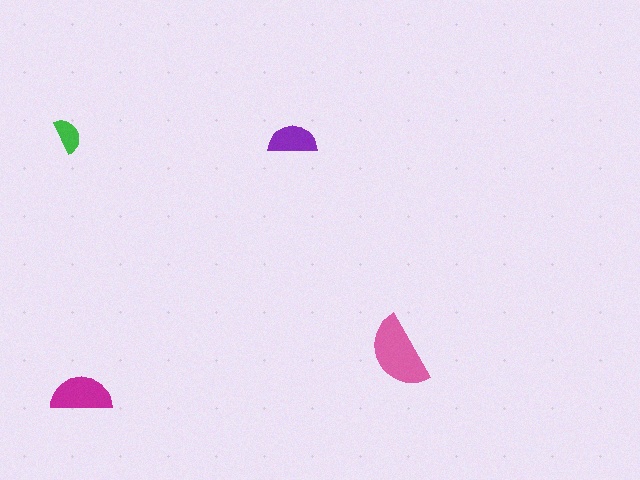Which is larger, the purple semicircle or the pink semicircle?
The pink one.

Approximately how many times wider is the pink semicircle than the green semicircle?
About 2 times wider.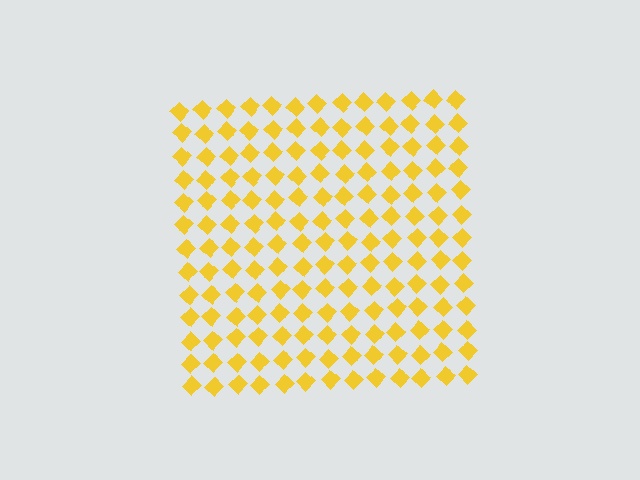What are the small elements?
The small elements are diamonds.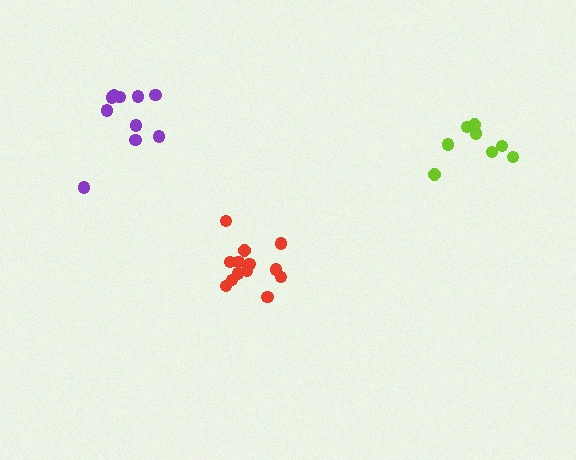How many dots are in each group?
Group 1: 8 dots, Group 2: 10 dots, Group 3: 13 dots (31 total).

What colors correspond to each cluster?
The clusters are colored: lime, purple, red.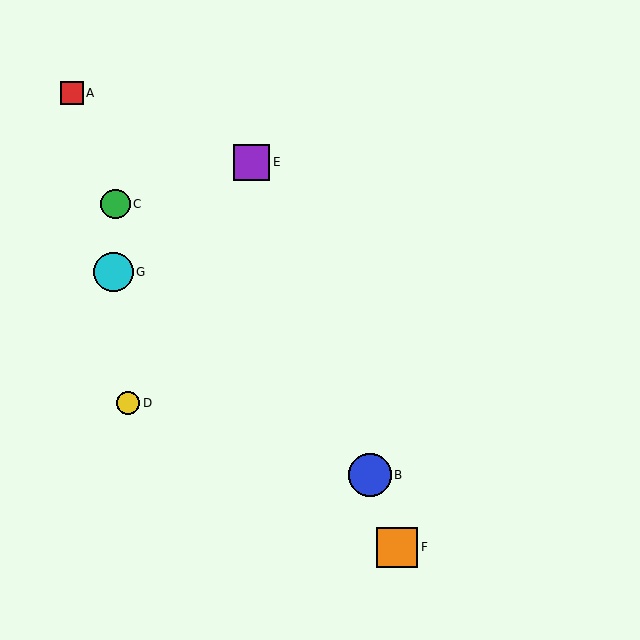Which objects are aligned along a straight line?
Objects B, E, F are aligned along a straight line.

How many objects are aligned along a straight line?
3 objects (B, E, F) are aligned along a straight line.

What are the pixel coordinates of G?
Object G is at (114, 272).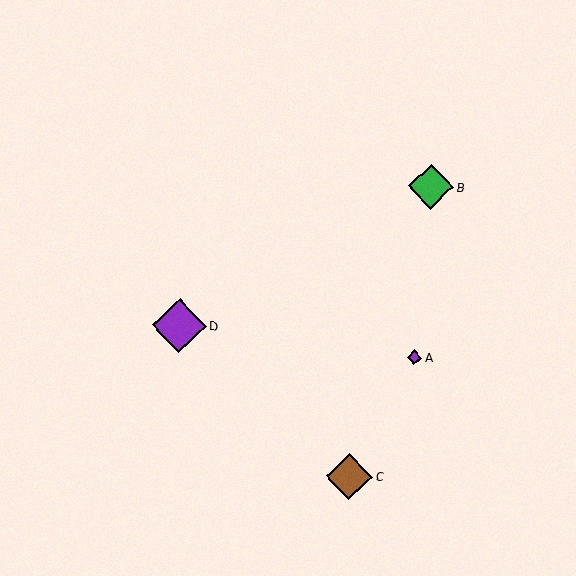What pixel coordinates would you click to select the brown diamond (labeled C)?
Click at (349, 476) to select the brown diamond C.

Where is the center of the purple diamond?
The center of the purple diamond is at (179, 326).